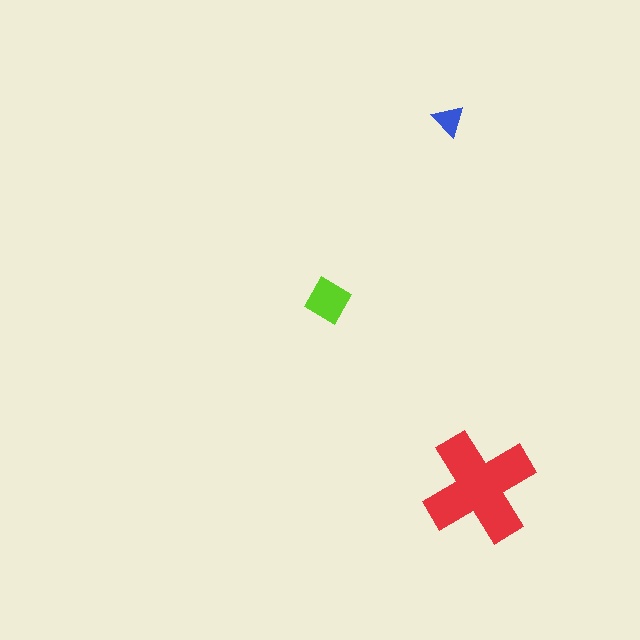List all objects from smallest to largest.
The blue triangle, the lime diamond, the red cross.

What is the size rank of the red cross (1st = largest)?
1st.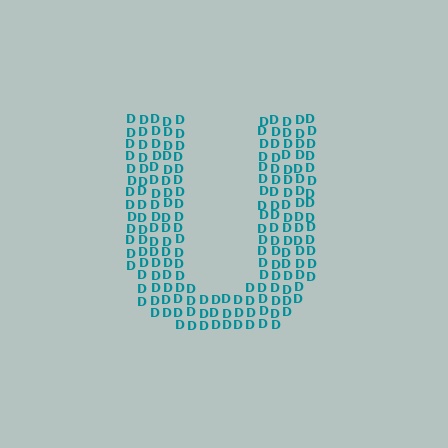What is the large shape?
The large shape is the letter U.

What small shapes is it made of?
It is made of small letter D's.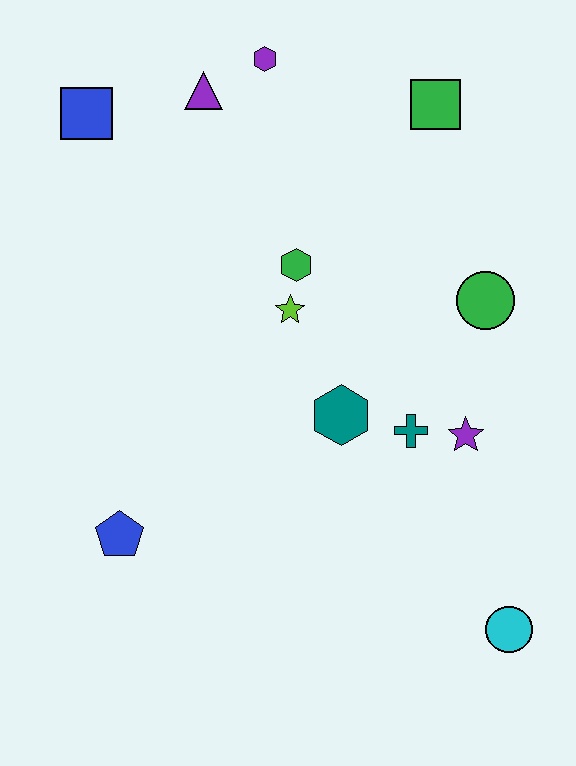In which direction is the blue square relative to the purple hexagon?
The blue square is to the left of the purple hexagon.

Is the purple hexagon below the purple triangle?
No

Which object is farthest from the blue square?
The cyan circle is farthest from the blue square.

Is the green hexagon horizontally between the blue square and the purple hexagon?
No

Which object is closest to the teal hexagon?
The teal cross is closest to the teal hexagon.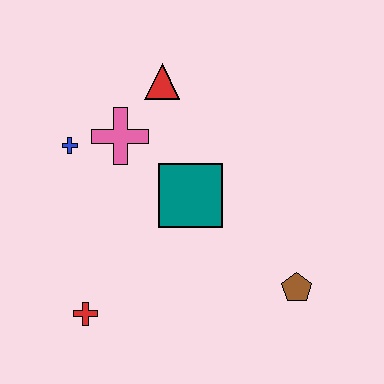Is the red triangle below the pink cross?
No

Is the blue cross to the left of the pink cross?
Yes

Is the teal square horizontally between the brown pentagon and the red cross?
Yes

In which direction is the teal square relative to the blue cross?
The teal square is to the right of the blue cross.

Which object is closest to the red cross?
The teal square is closest to the red cross.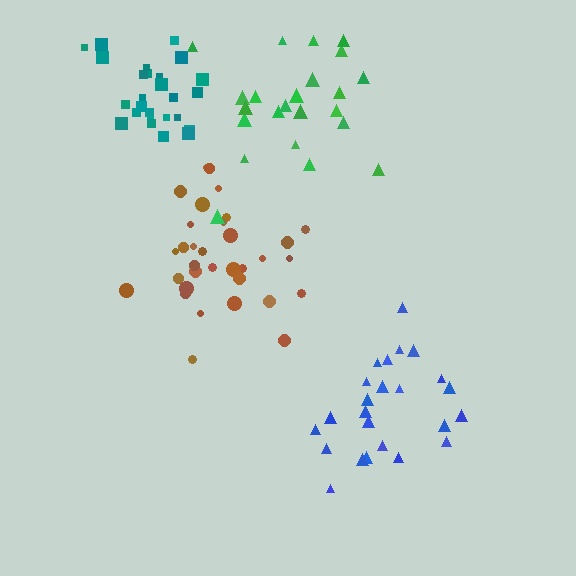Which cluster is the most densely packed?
Teal.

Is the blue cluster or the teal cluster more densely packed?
Teal.